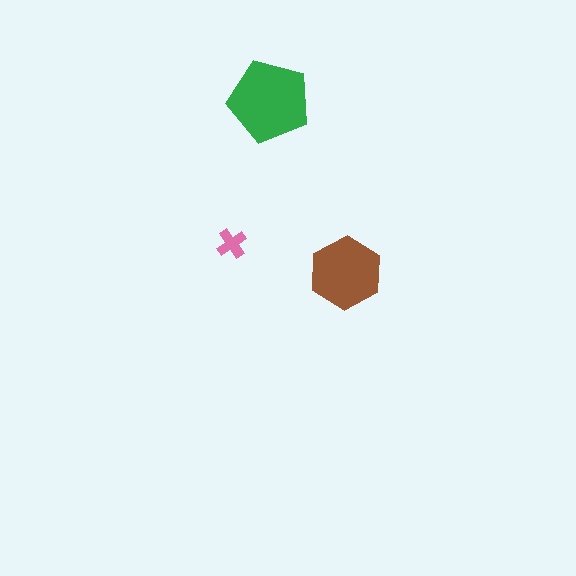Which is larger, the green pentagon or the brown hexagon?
The green pentagon.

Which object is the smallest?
The pink cross.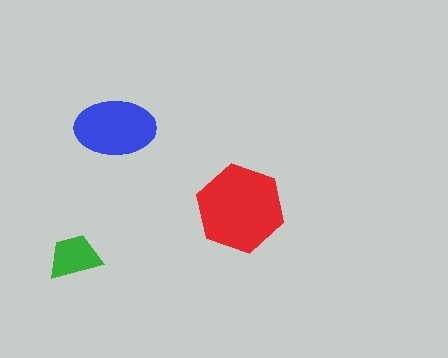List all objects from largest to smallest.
The red hexagon, the blue ellipse, the green trapezoid.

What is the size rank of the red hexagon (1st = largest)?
1st.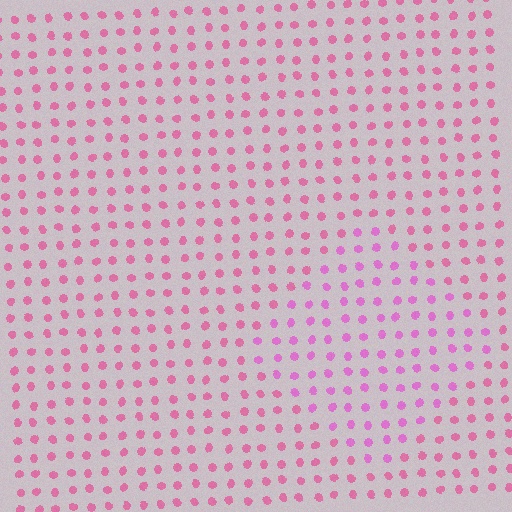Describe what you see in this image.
The image is filled with small pink elements in a uniform arrangement. A diamond-shaped region is visible where the elements are tinted to a slightly different hue, forming a subtle color boundary.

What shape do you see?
I see a diamond.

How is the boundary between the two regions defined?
The boundary is defined purely by a slight shift in hue (about 23 degrees). Spacing, size, and orientation are identical on both sides.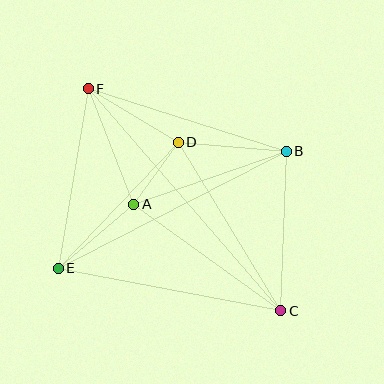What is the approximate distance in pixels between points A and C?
The distance between A and C is approximately 182 pixels.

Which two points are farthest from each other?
Points C and F are farthest from each other.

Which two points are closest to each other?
Points A and D are closest to each other.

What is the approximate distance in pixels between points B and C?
The distance between B and C is approximately 160 pixels.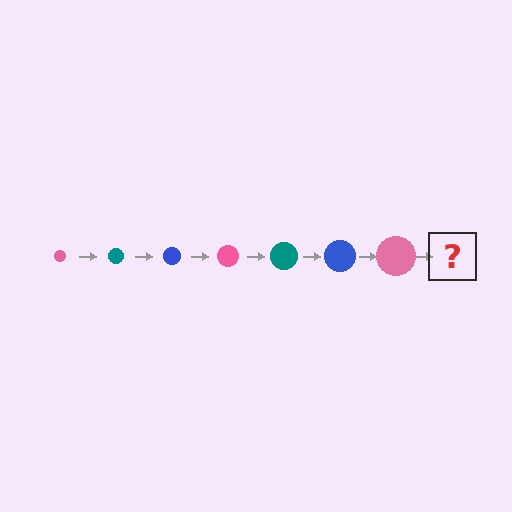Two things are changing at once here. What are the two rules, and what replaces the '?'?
The two rules are that the circle grows larger each step and the color cycles through pink, teal, and blue. The '?' should be a teal circle, larger than the previous one.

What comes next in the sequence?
The next element should be a teal circle, larger than the previous one.